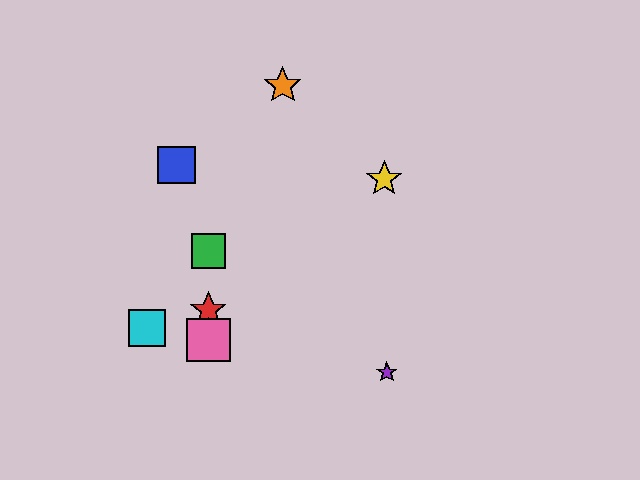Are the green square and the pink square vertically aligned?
Yes, both are at x≈208.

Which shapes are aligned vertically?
The red star, the green square, the pink square are aligned vertically.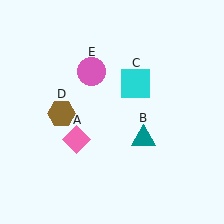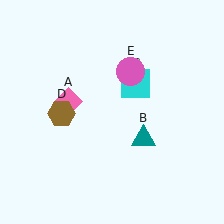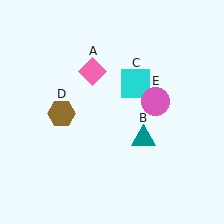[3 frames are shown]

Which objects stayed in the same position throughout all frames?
Teal triangle (object B) and cyan square (object C) and brown hexagon (object D) remained stationary.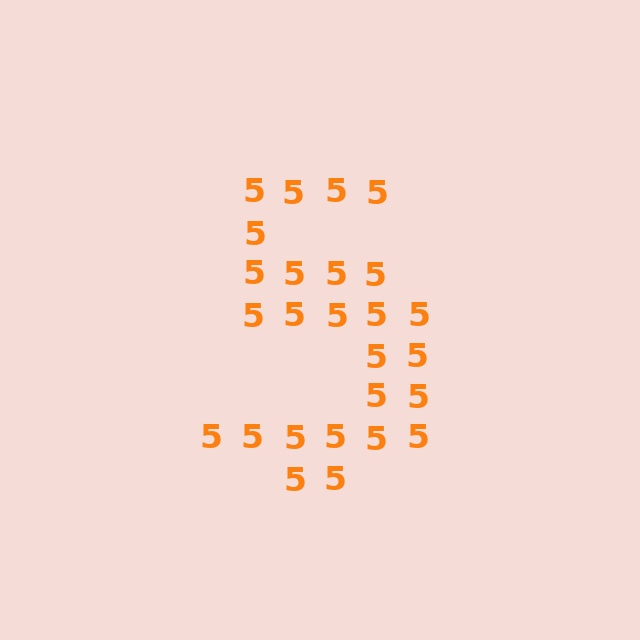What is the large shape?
The large shape is the digit 5.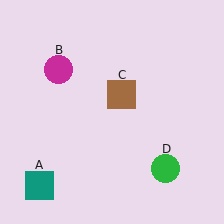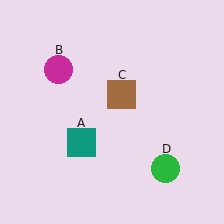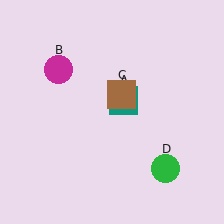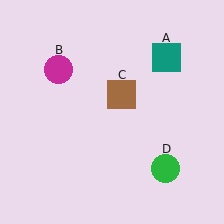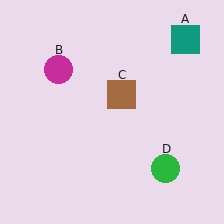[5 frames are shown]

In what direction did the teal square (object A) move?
The teal square (object A) moved up and to the right.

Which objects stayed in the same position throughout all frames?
Magenta circle (object B) and brown square (object C) and green circle (object D) remained stationary.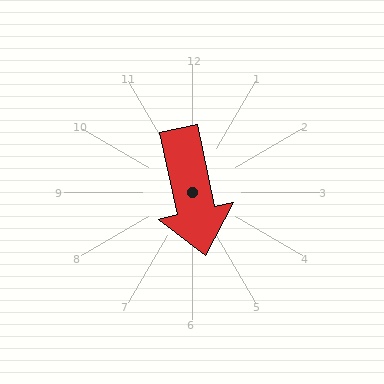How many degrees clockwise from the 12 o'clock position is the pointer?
Approximately 168 degrees.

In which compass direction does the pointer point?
South.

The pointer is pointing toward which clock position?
Roughly 6 o'clock.